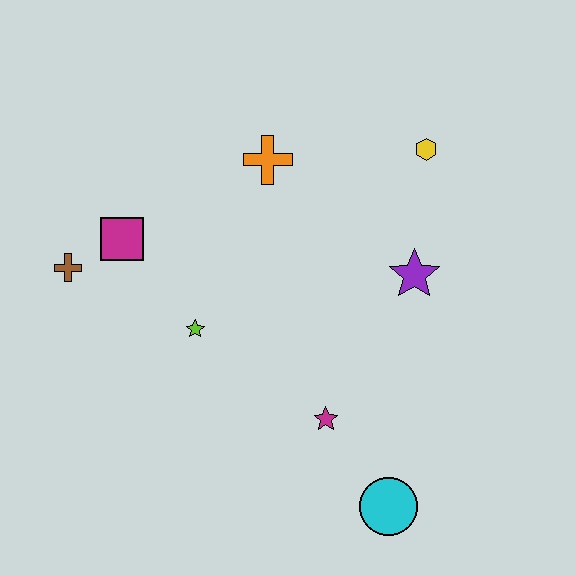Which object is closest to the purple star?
The yellow hexagon is closest to the purple star.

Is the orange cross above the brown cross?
Yes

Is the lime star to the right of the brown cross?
Yes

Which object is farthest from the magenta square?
The cyan circle is farthest from the magenta square.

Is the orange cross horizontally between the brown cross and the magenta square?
No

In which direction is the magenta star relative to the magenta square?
The magenta star is to the right of the magenta square.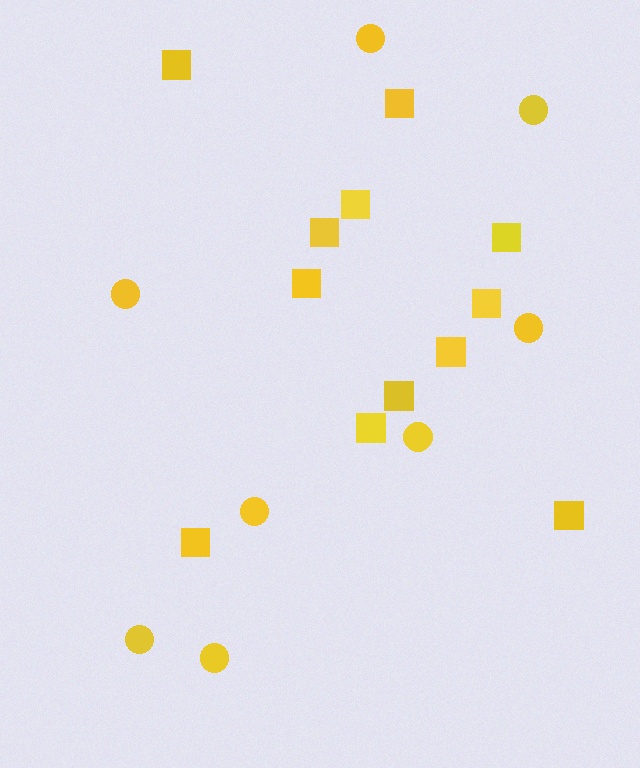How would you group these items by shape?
There are 2 groups: one group of circles (8) and one group of squares (12).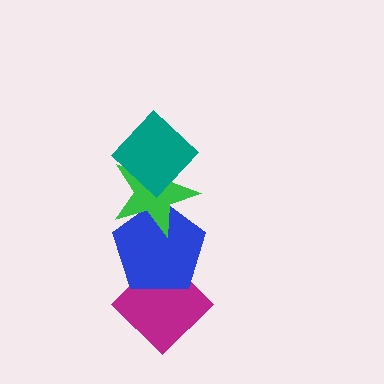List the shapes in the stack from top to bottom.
From top to bottom: the teal diamond, the green star, the blue pentagon, the magenta diamond.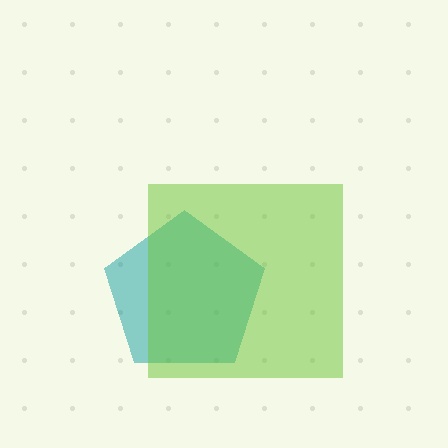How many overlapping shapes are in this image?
There are 2 overlapping shapes in the image.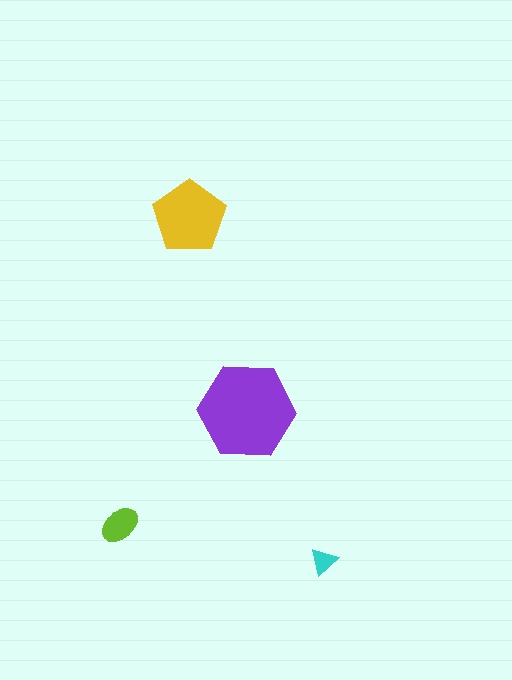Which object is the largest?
The purple hexagon.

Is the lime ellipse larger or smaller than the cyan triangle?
Larger.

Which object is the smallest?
The cyan triangle.